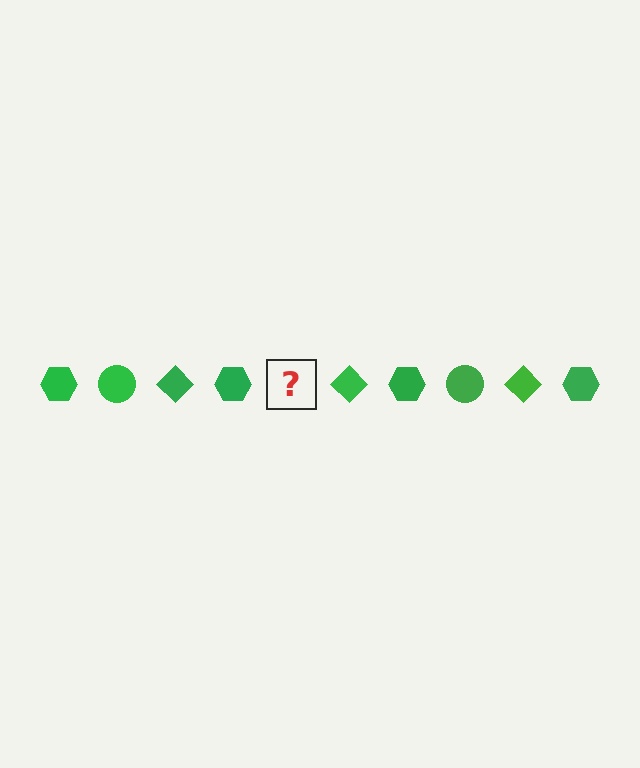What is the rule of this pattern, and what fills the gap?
The rule is that the pattern cycles through hexagon, circle, diamond shapes in green. The gap should be filled with a green circle.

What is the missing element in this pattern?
The missing element is a green circle.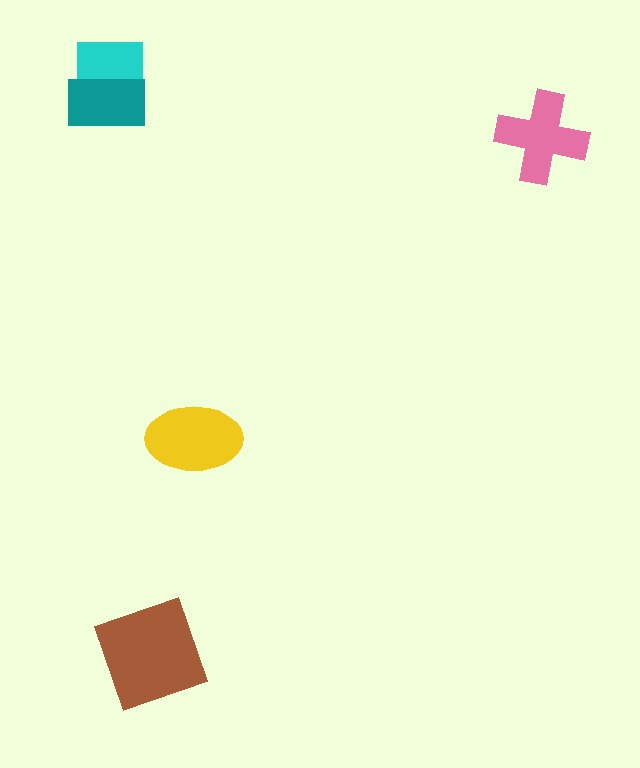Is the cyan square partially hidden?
Yes, it is partially covered by another shape.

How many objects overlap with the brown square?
0 objects overlap with the brown square.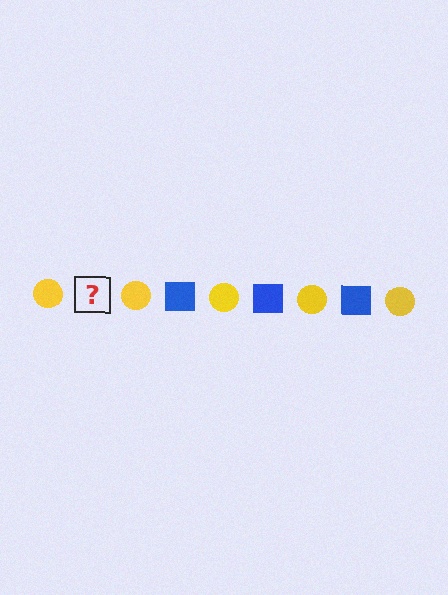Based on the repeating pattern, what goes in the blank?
The blank should be a blue square.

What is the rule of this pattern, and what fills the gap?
The rule is that the pattern alternates between yellow circle and blue square. The gap should be filled with a blue square.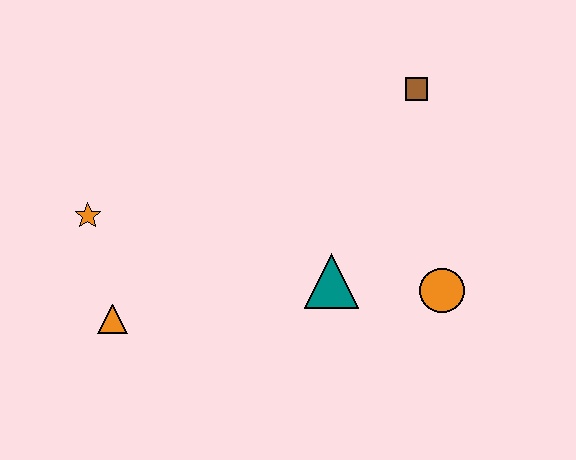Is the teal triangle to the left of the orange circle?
Yes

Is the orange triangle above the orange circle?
No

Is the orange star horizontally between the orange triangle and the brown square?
No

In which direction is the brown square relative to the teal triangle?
The brown square is above the teal triangle.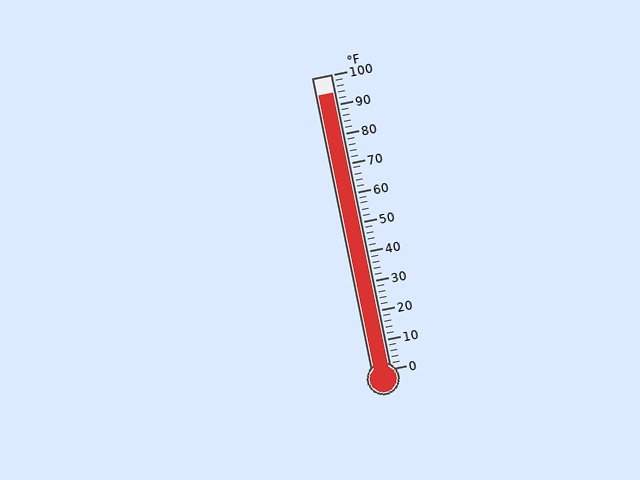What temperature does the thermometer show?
The thermometer shows approximately 94°F.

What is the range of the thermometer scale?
The thermometer scale ranges from 0°F to 100°F.